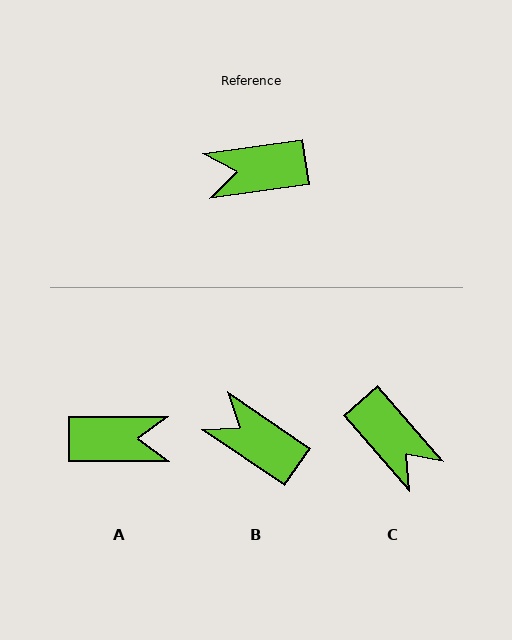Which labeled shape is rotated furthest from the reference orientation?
A, about 172 degrees away.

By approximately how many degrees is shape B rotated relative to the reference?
Approximately 43 degrees clockwise.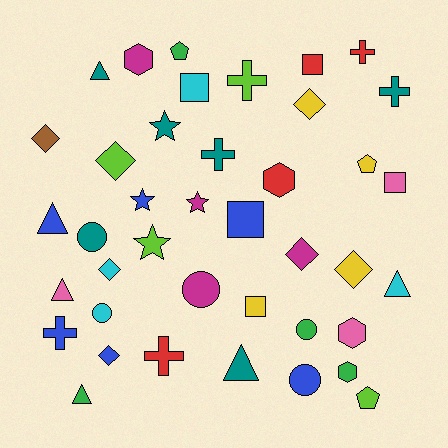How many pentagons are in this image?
There are 3 pentagons.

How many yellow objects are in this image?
There are 4 yellow objects.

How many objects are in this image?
There are 40 objects.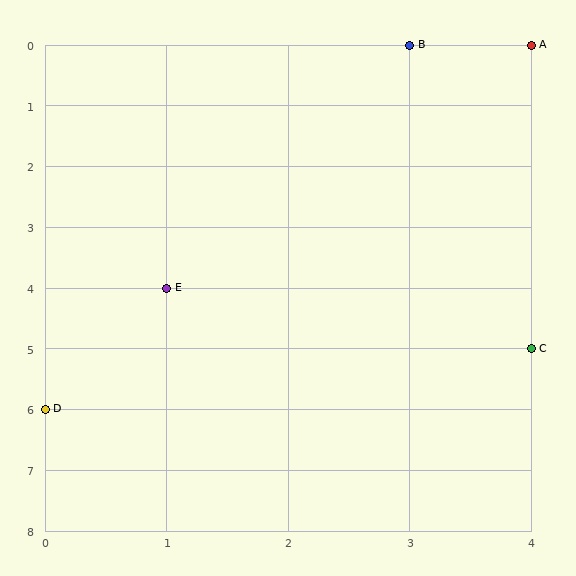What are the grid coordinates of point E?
Point E is at grid coordinates (1, 4).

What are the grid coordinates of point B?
Point B is at grid coordinates (3, 0).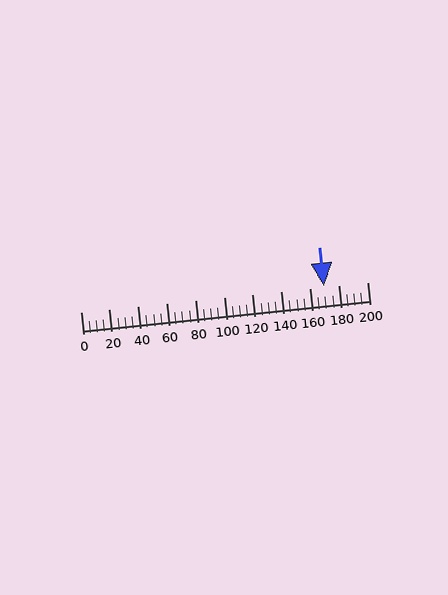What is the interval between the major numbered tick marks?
The major tick marks are spaced 20 units apart.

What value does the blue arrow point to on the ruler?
The blue arrow points to approximately 170.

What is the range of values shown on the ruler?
The ruler shows values from 0 to 200.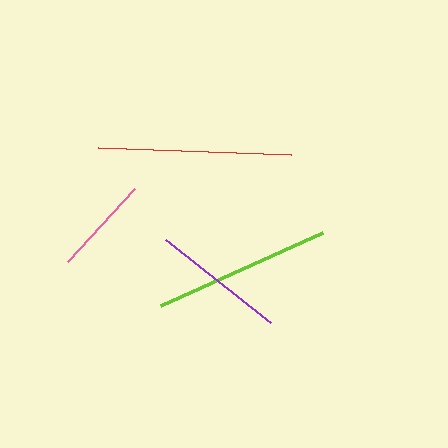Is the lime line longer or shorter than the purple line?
The lime line is longer than the purple line.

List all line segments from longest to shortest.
From longest to shortest: red, lime, purple, pink.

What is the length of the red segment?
The red segment is approximately 193 pixels long.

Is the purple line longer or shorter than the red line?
The red line is longer than the purple line.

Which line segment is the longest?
The red line is the longest at approximately 193 pixels.